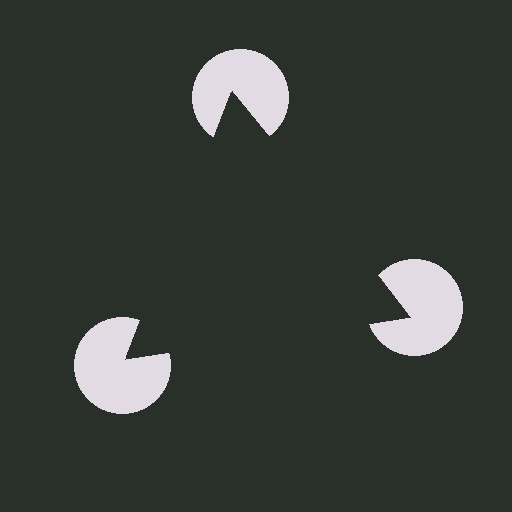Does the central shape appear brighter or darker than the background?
It typically appears slightly darker than the background, even though no actual brightness change is drawn.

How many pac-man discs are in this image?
There are 3 — one at each vertex of the illusory triangle.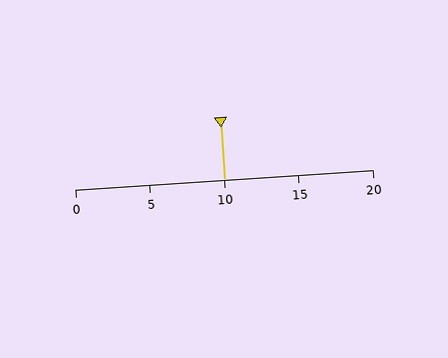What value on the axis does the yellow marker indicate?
The marker indicates approximately 10.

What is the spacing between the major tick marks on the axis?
The major ticks are spaced 5 apart.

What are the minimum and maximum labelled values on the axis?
The axis runs from 0 to 20.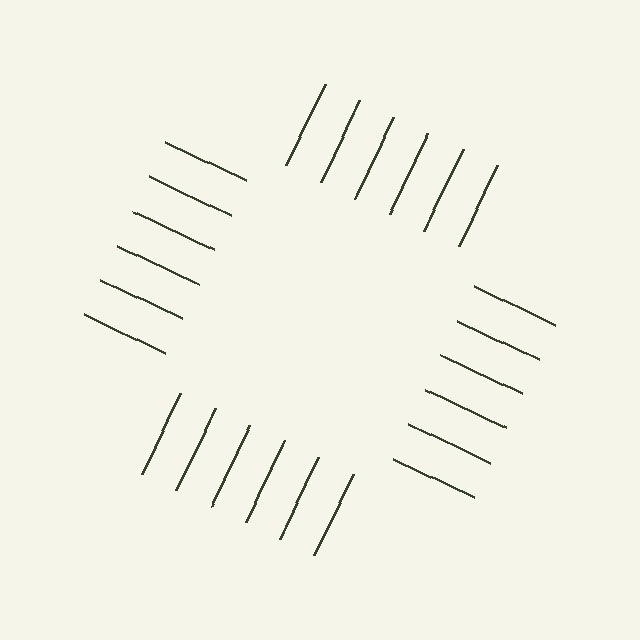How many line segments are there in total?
24 — 6 along each of the 4 edges.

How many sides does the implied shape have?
4 sides — the line-ends trace a square.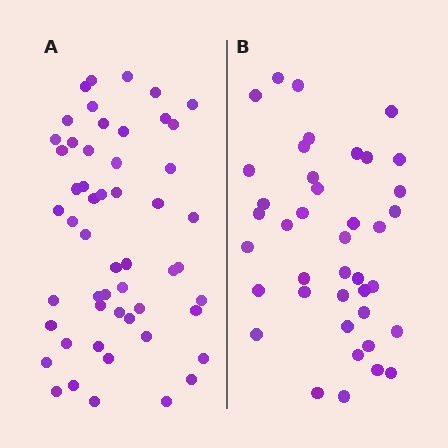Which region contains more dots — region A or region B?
Region A (the left region) has more dots.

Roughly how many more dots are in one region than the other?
Region A has approximately 15 more dots than region B.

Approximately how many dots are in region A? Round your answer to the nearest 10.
About 50 dots. (The exact count is 53, which rounds to 50.)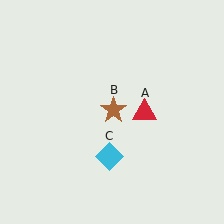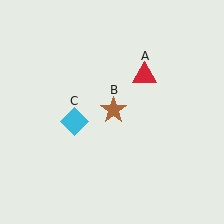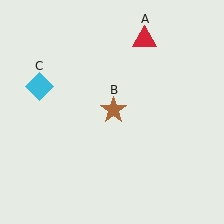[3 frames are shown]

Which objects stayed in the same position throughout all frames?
Brown star (object B) remained stationary.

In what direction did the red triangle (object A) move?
The red triangle (object A) moved up.